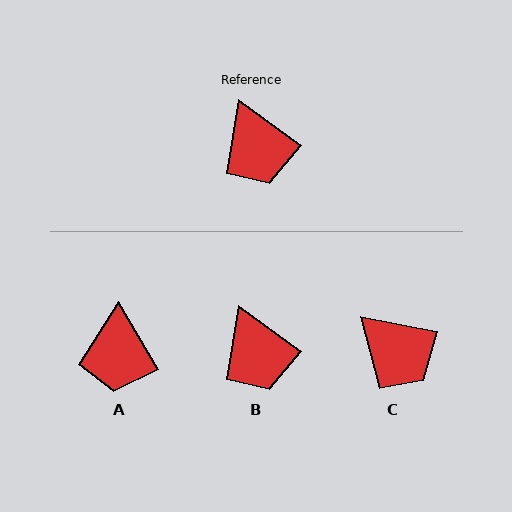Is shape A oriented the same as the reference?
No, it is off by about 24 degrees.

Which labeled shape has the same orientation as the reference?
B.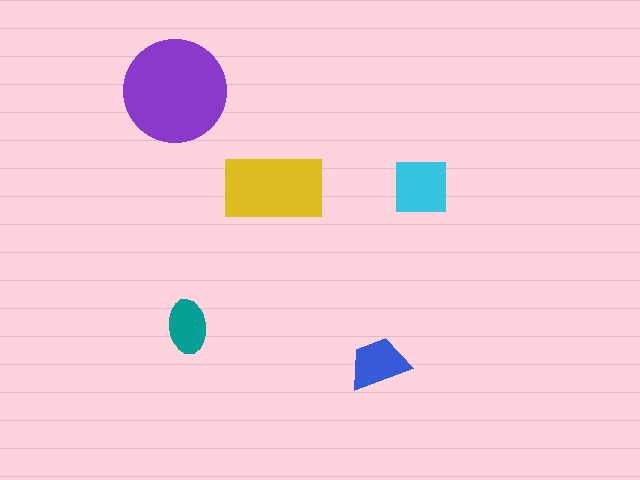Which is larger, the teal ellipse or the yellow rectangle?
The yellow rectangle.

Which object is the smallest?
The teal ellipse.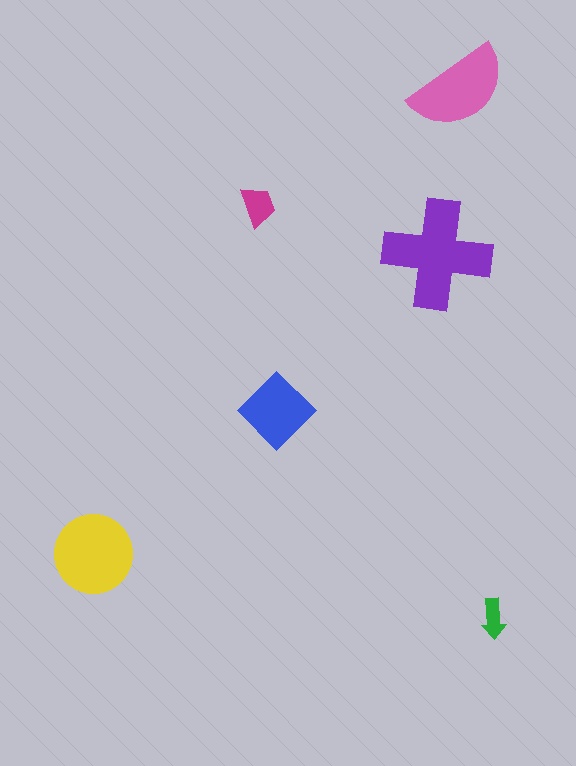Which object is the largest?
The purple cross.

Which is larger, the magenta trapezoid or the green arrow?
The magenta trapezoid.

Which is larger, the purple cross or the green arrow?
The purple cross.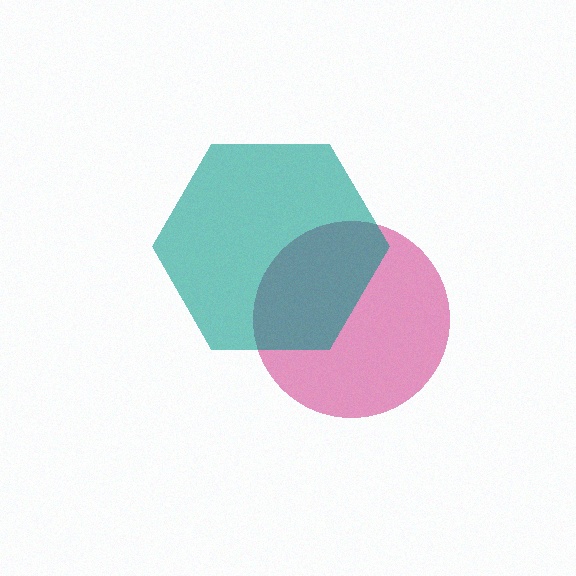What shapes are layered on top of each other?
The layered shapes are: a magenta circle, a teal hexagon.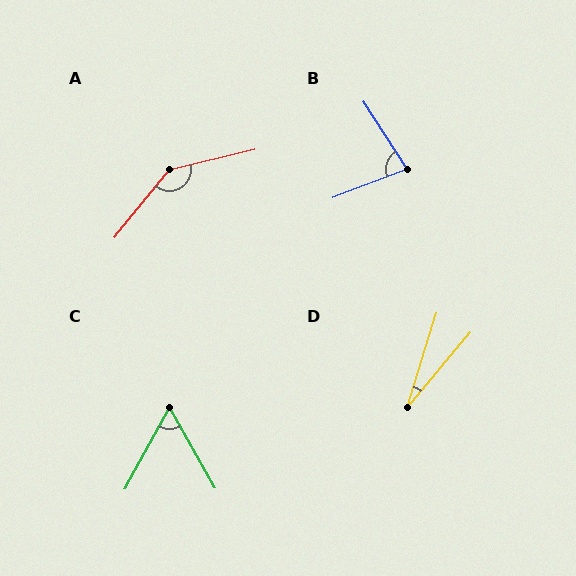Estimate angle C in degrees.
Approximately 58 degrees.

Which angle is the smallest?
D, at approximately 23 degrees.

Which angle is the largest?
A, at approximately 142 degrees.